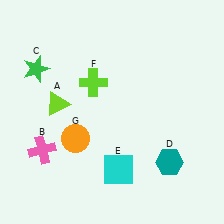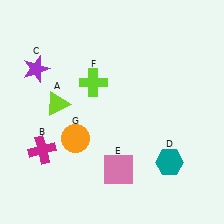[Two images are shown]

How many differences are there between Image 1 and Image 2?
There are 3 differences between the two images.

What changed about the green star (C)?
In Image 1, C is green. In Image 2, it changed to purple.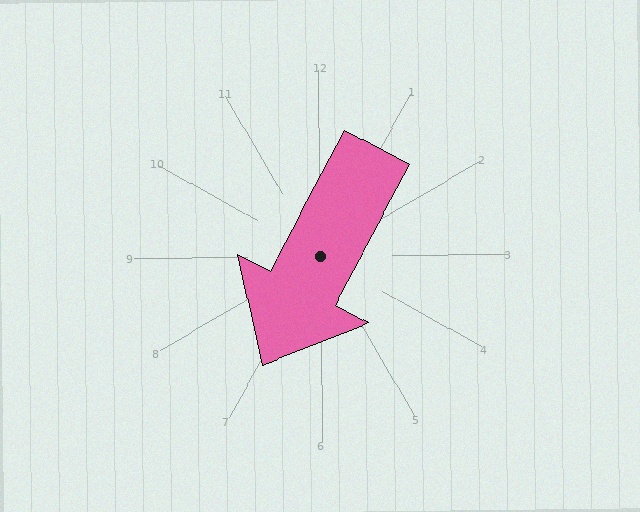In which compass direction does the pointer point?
Southwest.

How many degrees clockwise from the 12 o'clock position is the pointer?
Approximately 208 degrees.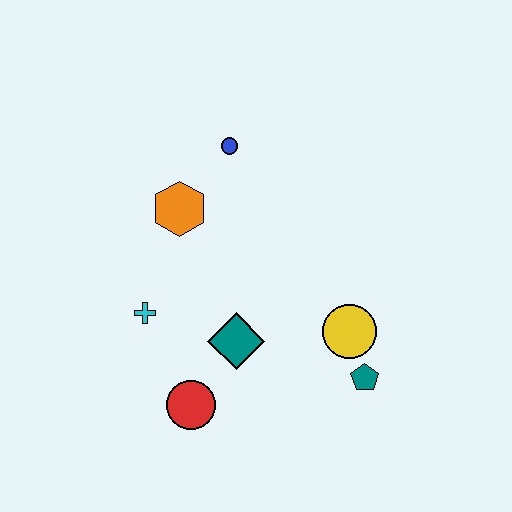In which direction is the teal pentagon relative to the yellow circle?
The teal pentagon is below the yellow circle.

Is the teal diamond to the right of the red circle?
Yes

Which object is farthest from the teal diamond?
The blue circle is farthest from the teal diamond.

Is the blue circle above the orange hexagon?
Yes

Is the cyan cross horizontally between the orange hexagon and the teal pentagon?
No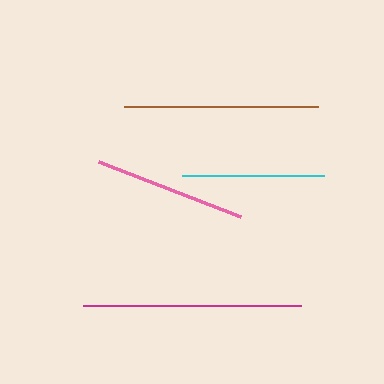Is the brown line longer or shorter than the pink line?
The brown line is longer than the pink line.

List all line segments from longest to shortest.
From longest to shortest: magenta, brown, pink, cyan.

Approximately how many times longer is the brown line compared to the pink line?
The brown line is approximately 1.3 times the length of the pink line.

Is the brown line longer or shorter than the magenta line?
The magenta line is longer than the brown line.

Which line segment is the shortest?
The cyan line is the shortest at approximately 142 pixels.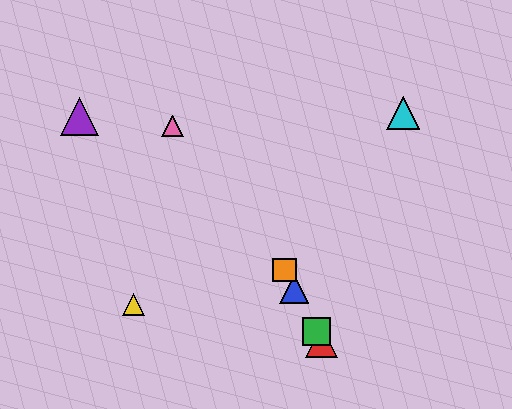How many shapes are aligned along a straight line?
4 shapes (the red triangle, the blue triangle, the green square, the orange square) are aligned along a straight line.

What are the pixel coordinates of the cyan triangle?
The cyan triangle is at (403, 113).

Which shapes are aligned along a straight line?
The red triangle, the blue triangle, the green square, the orange square are aligned along a straight line.